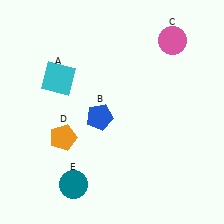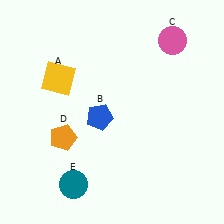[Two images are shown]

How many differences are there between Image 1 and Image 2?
There is 1 difference between the two images.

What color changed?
The square (A) changed from cyan in Image 1 to yellow in Image 2.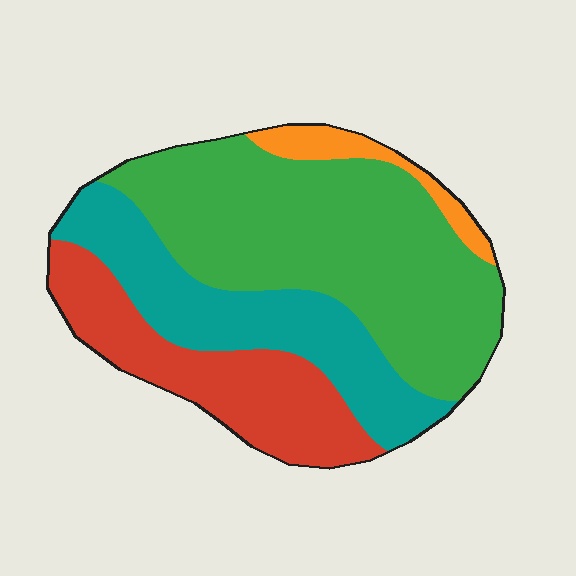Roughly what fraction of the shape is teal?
Teal takes up about one quarter (1/4) of the shape.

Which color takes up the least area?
Orange, at roughly 5%.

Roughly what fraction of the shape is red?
Red takes up about one fifth (1/5) of the shape.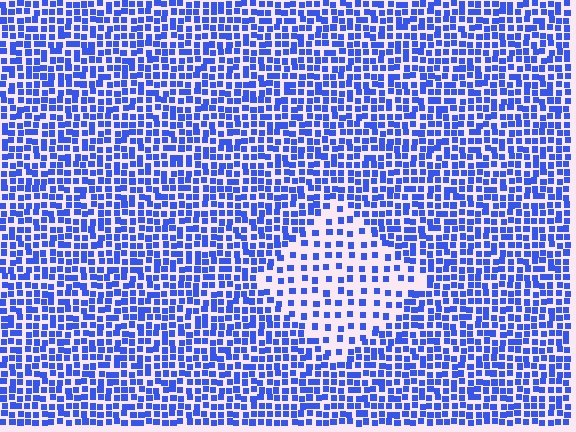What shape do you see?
I see a diamond.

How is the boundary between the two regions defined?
The boundary is defined by a change in element density (approximately 2.2x ratio). All elements are the same color, size, and shape.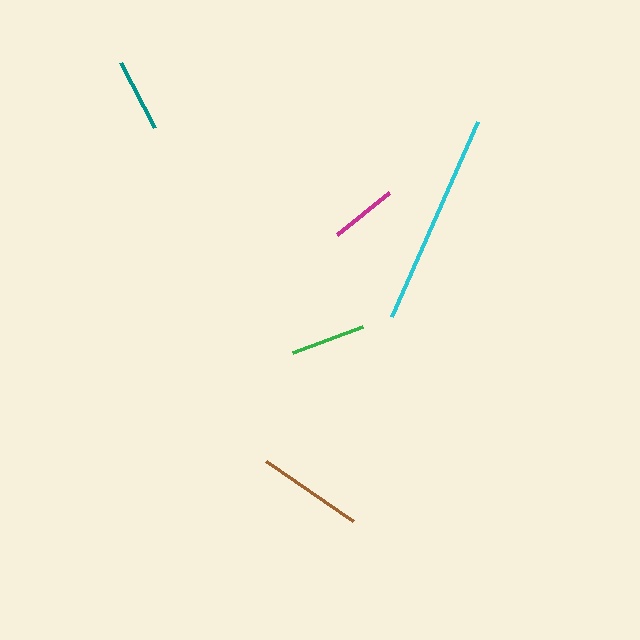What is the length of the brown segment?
The brown segment is approximately 106 pixels long.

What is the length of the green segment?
The green segment is approximately 75 pixels long.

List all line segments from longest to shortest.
From longest to shortest: cyan, brown, green, teal, magenta.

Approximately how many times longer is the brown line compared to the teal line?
The brown line is approximately 1.5 times the length of the teal line.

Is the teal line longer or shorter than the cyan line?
The cyan line is longer than the teal line.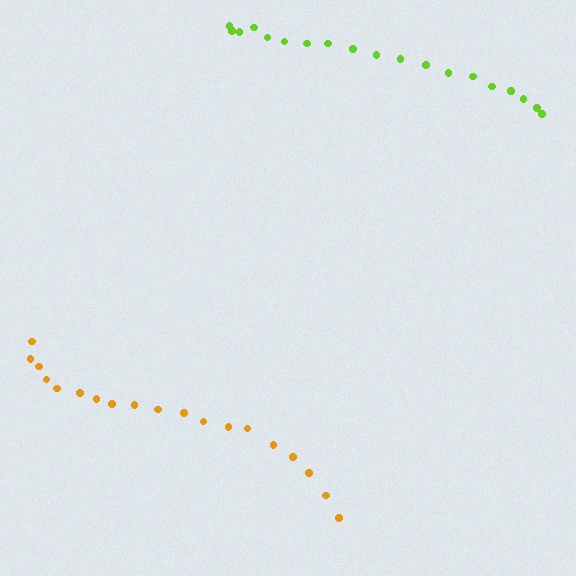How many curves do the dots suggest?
There are 2 distinct paths.